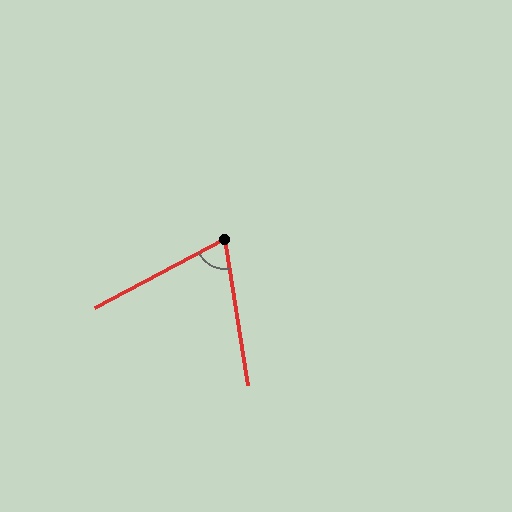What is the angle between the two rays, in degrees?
Approximately 71 degrees.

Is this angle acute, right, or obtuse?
It is acute.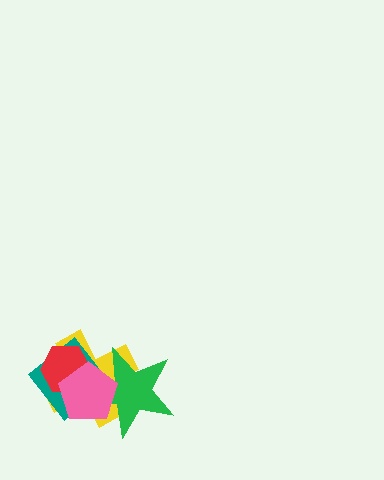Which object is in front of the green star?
The pink pentagon is in front of the green star.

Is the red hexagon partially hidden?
Yes, it is partially covered by another shape.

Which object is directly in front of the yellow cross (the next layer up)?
The teal diamond is directly in front of the yellow cross.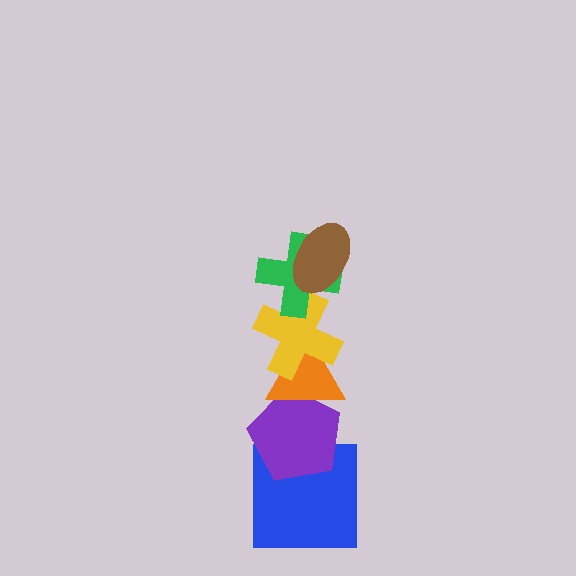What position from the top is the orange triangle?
The orange triangle is 4th from the top.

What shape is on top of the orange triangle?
The yellow cross is on top of the orange triangle.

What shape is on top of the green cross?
The brown ellipse is on top of the green cross.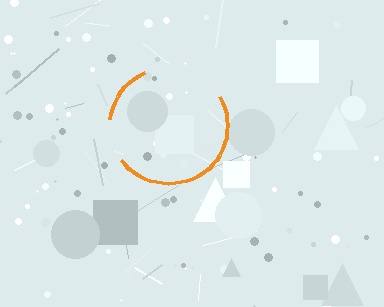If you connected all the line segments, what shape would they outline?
They would outline a circle.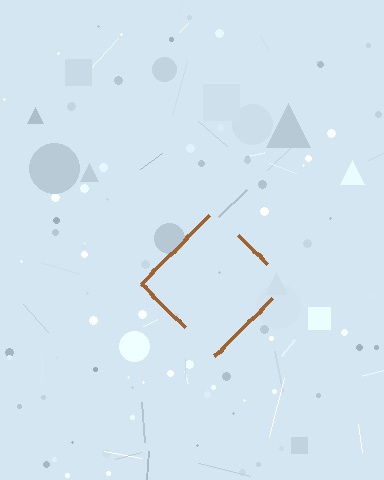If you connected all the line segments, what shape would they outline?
They would outline a diamond.